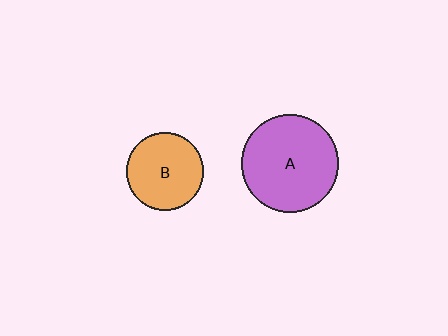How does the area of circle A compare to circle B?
Approximately 1.6 times.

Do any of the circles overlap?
No, none of the circles overlap.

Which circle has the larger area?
Circle A (purple).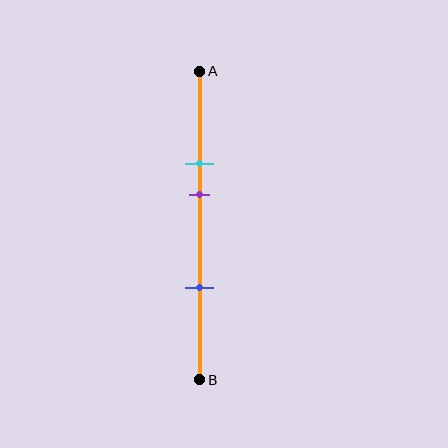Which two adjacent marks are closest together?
The cyan and purple marks are the closest adjacent pair.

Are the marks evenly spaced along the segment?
No, the marks are not evenly spaced.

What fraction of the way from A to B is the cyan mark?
The cyan mark is approximately 30% (0.3) of the way from A to B.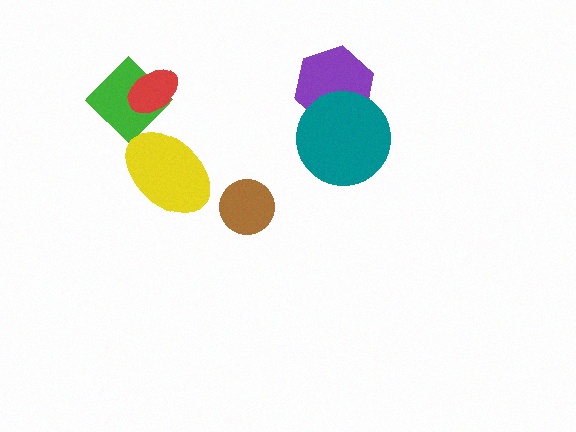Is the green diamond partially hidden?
Yes, it is partially covered by another shape.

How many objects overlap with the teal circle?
1 object overlaps with the teal circle.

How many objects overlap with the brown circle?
0 objects overlap with the brown circle.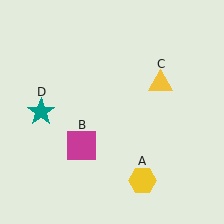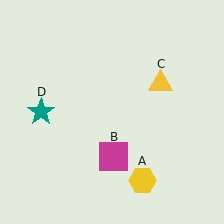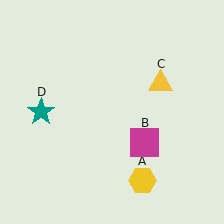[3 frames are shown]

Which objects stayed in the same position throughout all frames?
Yellow hexagon (object A) and yellow triangle (object C) and teal star (object D) remained stationary.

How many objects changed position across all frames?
1 object changed position: magenta square (object B).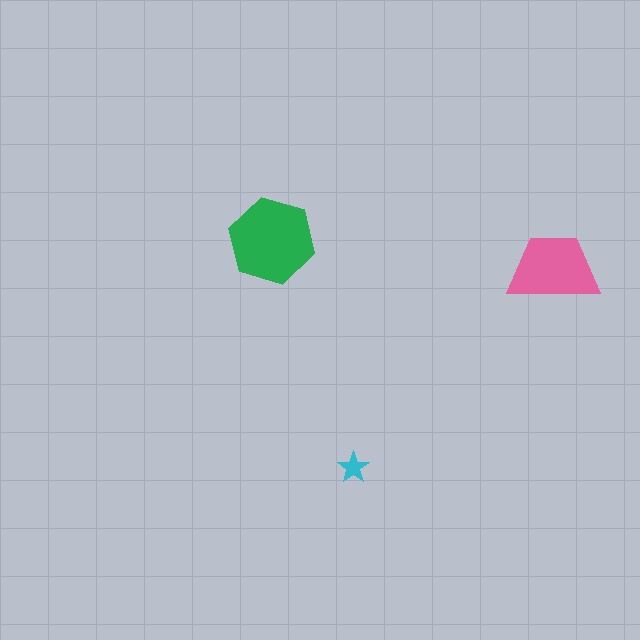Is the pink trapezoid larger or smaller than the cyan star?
Larger.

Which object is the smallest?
The cyan star.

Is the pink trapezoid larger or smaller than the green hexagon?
Smaller.